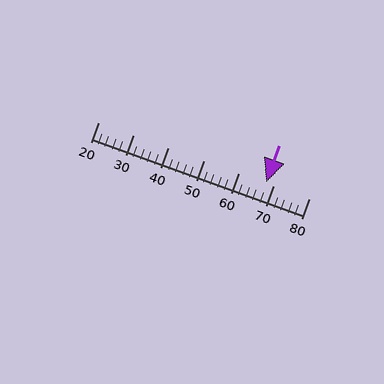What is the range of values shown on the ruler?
The ruler shows values from 20 to 80.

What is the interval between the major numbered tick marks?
The major tick marks are spaced 10 units apart.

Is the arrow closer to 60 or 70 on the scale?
The arrow is closer to 70.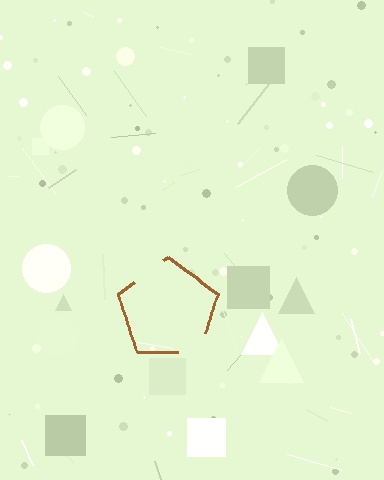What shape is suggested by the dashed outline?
The dashed outline suggests a pentagon.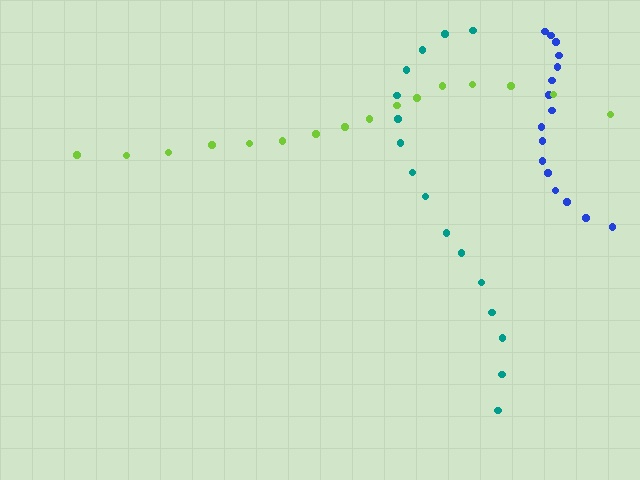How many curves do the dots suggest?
There are 3 distinct paths.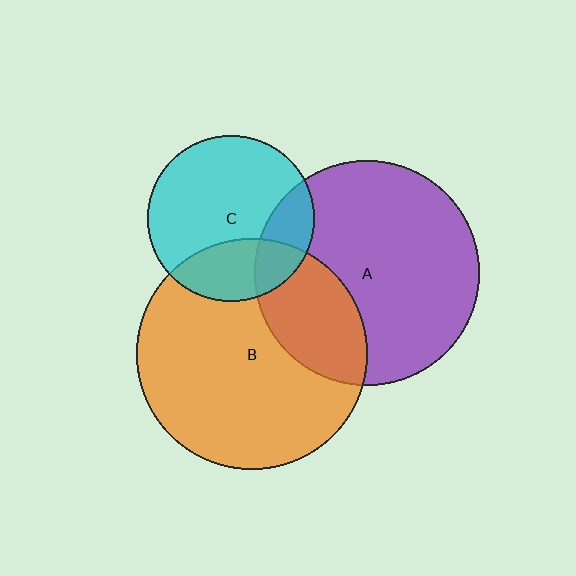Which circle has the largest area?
Circle B (orange).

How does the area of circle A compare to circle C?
Approximately 1.8 times.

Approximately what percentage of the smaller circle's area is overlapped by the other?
Approximately 20%.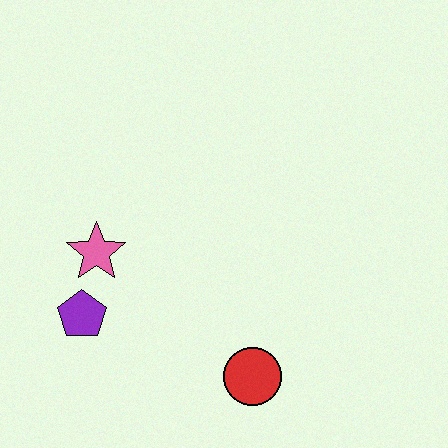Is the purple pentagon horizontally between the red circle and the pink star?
No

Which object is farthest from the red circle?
The pink star is farthest from the red circle.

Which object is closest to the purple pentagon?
The pink star is closest to the purple pentagon.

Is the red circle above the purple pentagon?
No